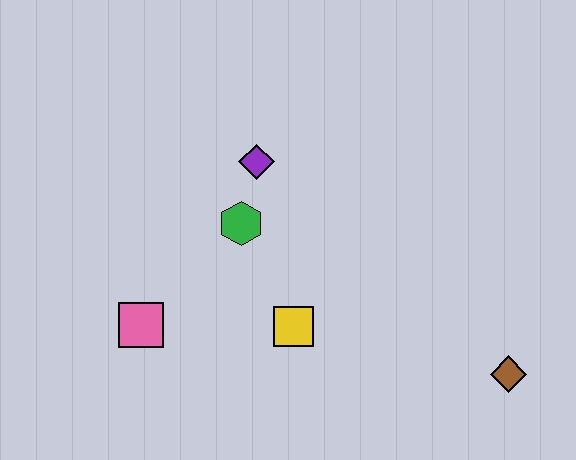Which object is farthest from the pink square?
The brown diamond is farthest from the pink square.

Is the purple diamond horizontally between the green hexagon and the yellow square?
Yes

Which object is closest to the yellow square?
The green hexagon is closest to the yellow square.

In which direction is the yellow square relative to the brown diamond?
The yellow square is to the left of the brown diamond.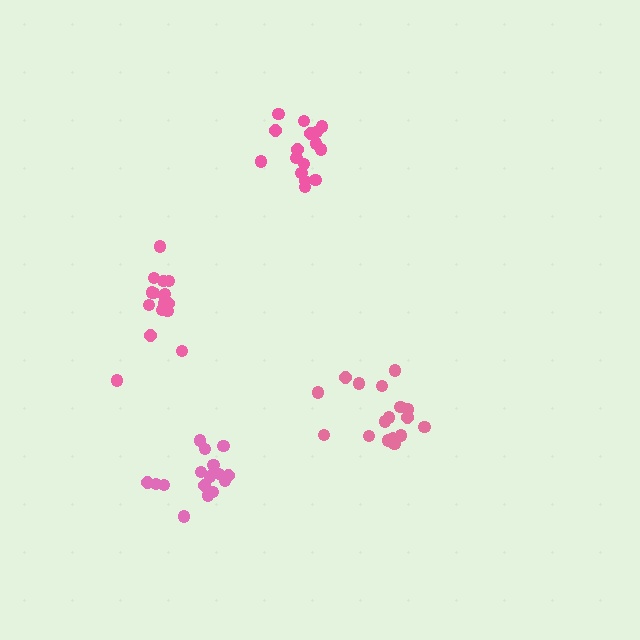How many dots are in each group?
Group 1: 17 dots, Group 2: 17 dots, Group 3: 16 dots, Group 4: 16 dots (66 total).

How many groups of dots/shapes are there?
There are 4 groups.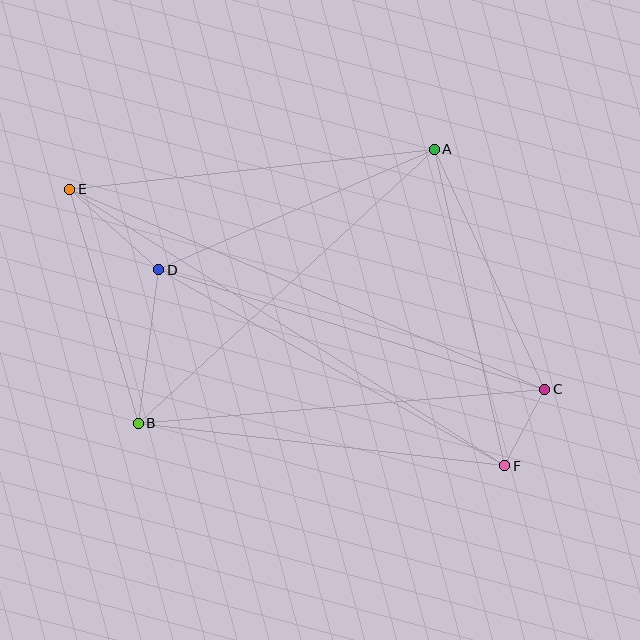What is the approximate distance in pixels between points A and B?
The distance between A and B is approximately 403 pixels.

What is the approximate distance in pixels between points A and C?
The distance between A and C is approximately 264 pixels.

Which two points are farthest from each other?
Points E and F are farthest from each other.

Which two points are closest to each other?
Points C and F are closest to each other.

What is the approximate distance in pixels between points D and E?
The distance between D and E is approximately 120 pixels.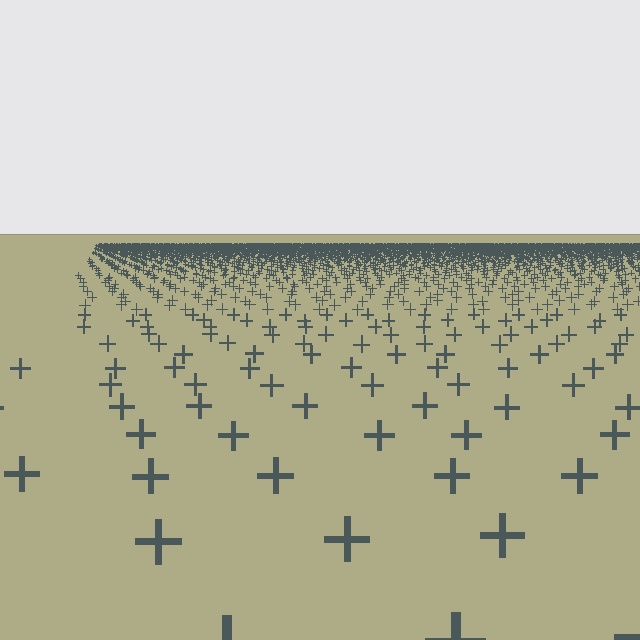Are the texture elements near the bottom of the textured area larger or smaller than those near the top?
Larger. Near the bottom, elements are closer to the viewer and appear at a bigger on-screen size.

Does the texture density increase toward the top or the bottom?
Density increases toward the top.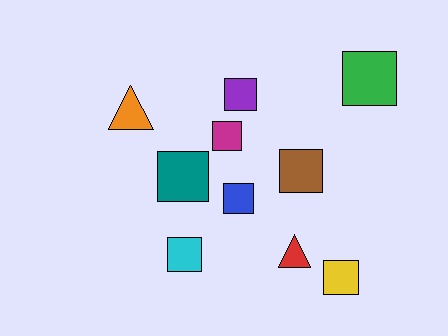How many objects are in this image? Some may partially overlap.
There are 10 objects.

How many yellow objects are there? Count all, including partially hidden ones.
There is 1 yellow object.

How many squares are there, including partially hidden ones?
There are 8 squares.